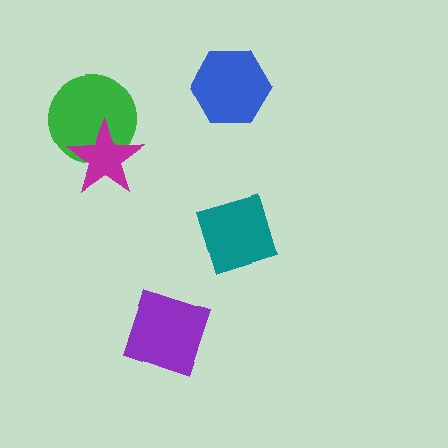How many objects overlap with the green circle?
1 object overlaps with the green circle.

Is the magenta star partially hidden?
No, no other shape covers it.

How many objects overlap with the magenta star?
1 object overlaps with the magenta star.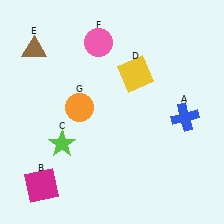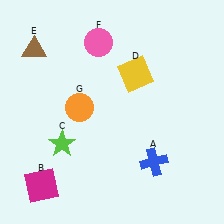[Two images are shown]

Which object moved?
The blue cross (A) moved down.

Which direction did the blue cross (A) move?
The blue cross (A) moved down.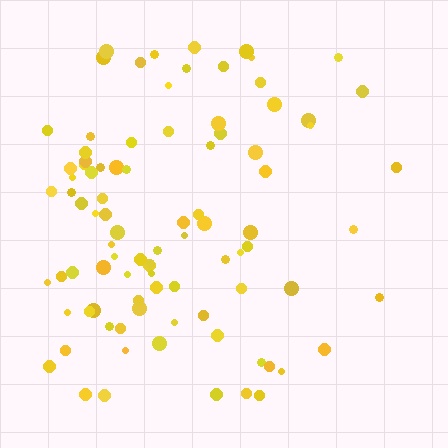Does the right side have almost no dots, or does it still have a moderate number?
Still a moderate number, just noticeably fewer than the left.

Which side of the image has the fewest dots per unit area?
The right.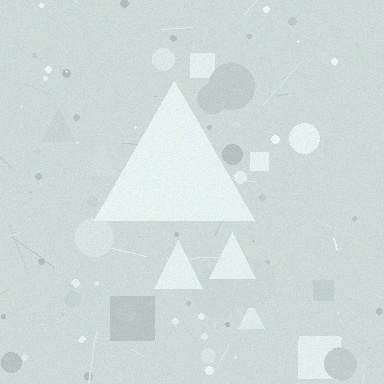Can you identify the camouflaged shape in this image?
The camouflaged shape is a triangle.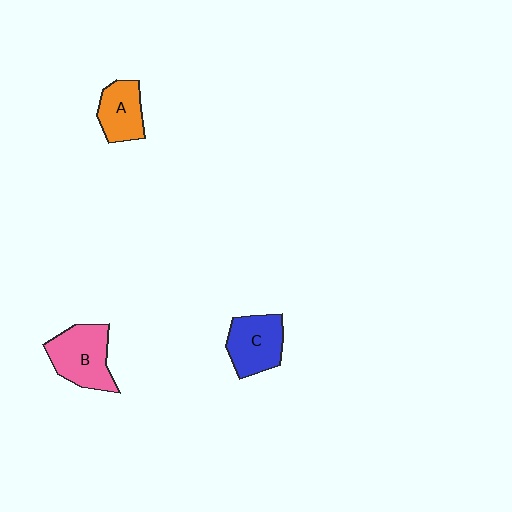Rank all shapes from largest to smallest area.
From largest to smallest: B (pink), C (blue), A (orange).